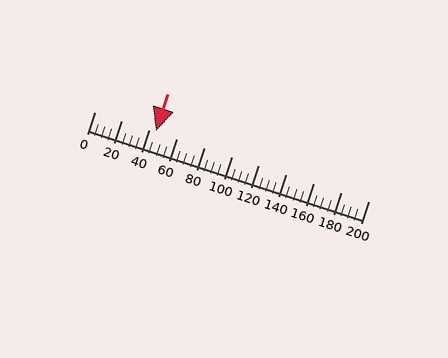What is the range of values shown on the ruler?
The ruler shows values from 0 to 200.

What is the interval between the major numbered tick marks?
The major tick marks are spaced 20 units apart.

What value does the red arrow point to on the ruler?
The red arrow points to approximately 45.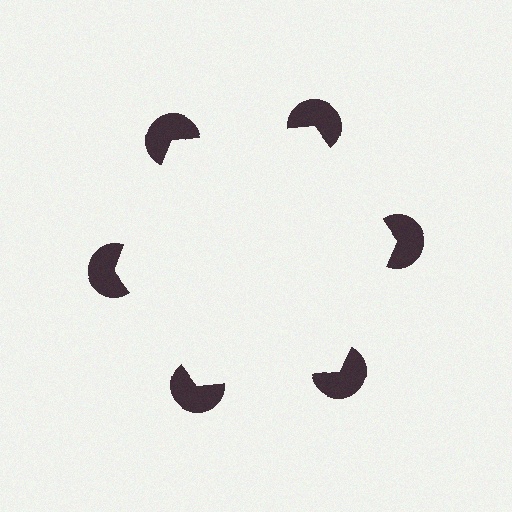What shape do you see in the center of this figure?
An illusory hexagon — its edges are inferred from the aligned wedge cuts in the pac-man discs, not physically drawn.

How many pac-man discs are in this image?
There are 6 — one at each vertex of the illusory hexagon.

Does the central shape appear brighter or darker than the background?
It typically appears slightly brighter than the background, even though no actual brightness change is drawn.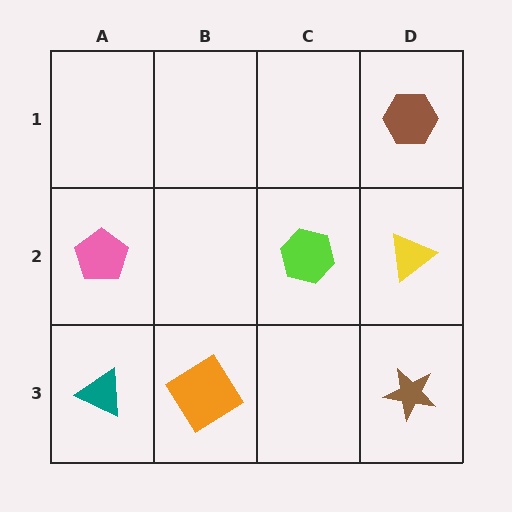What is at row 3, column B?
An orange diamond.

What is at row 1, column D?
A brown hexagon.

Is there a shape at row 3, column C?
No, that cell is empty.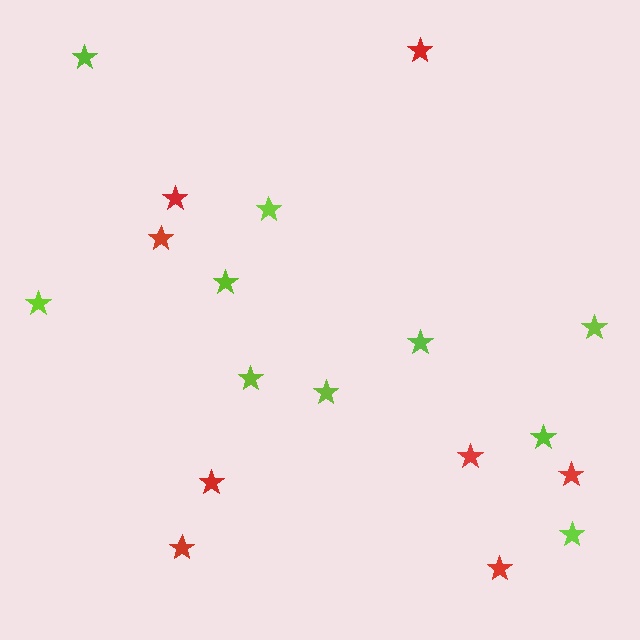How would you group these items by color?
There are 2 groups: one group of lime stars (10) and one group of red stars (8).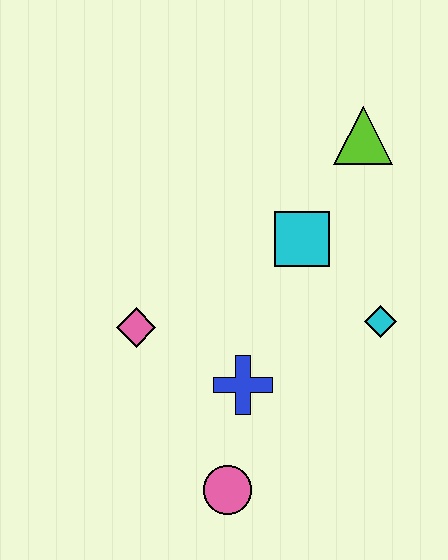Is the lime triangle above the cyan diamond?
Yes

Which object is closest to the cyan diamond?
The cyan square is closest to the cyan diamond.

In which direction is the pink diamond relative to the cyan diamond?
The pink diamond is to the left of the cyan diamond.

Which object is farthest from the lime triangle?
The pink circle is farthest from the lime triangle.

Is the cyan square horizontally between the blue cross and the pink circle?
No